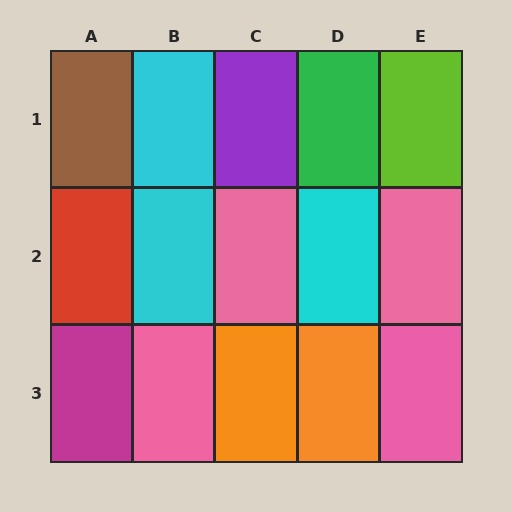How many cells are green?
1 cell is green.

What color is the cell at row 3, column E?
Pink.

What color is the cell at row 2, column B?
Cyan.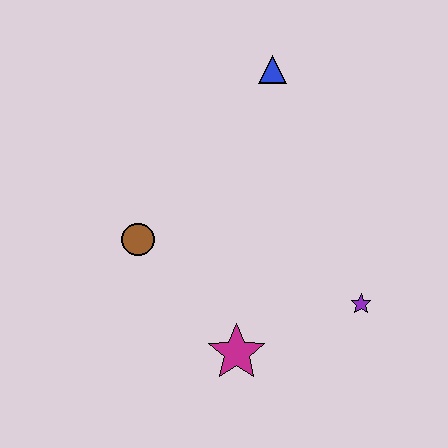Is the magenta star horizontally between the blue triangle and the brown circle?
Yes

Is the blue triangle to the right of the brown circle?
Yes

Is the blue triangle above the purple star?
Yes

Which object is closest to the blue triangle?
The brown circle is closest to the blue triangle.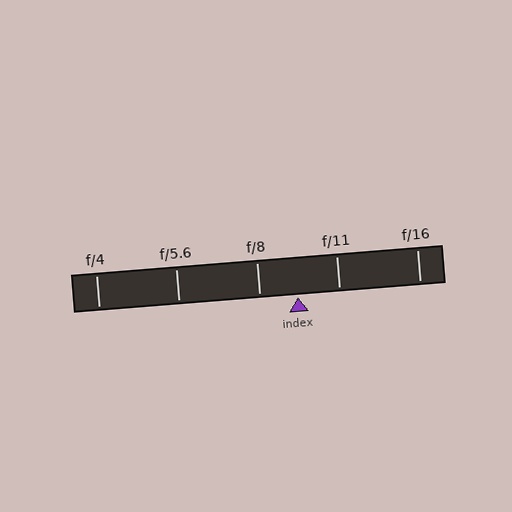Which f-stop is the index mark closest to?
The index mark is closest to f/8.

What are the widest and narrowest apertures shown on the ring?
The widest aperture shown is f/4 and the narrowest is f/16.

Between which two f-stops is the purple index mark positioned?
The index mark is between f/8 and f/11.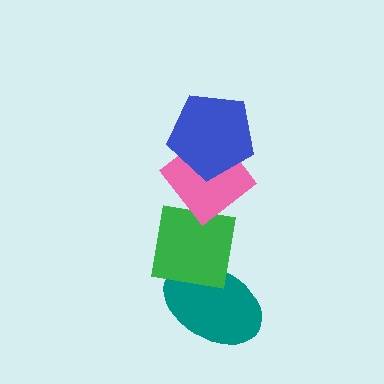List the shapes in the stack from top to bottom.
From top to bottom: the blue pentagon, the pink diamond, the green square, the teal ellipse.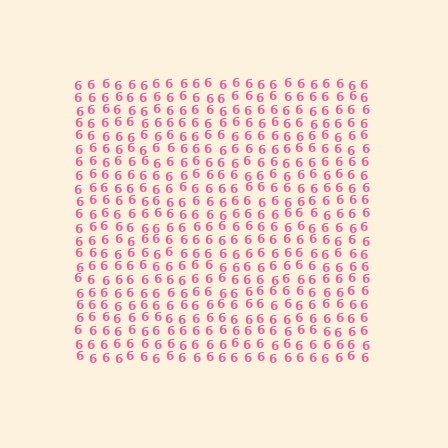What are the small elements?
The small elements are digit 6's.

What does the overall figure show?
The overall figure shows a square.